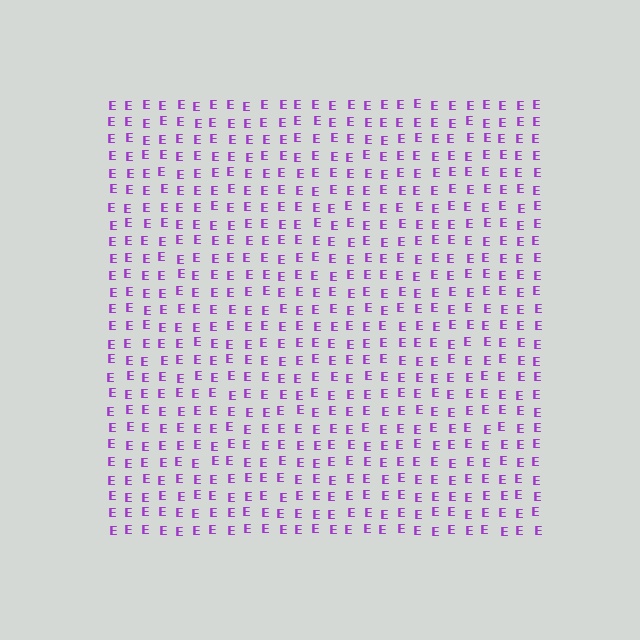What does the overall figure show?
The overall figure shows a square.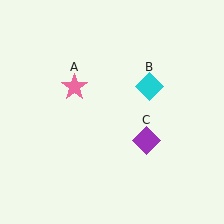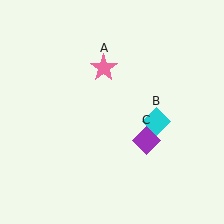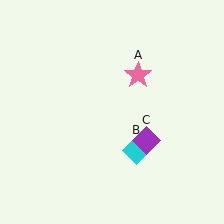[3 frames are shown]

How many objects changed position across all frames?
2 objects changed position: pink star (object A), cyan diamond (object B).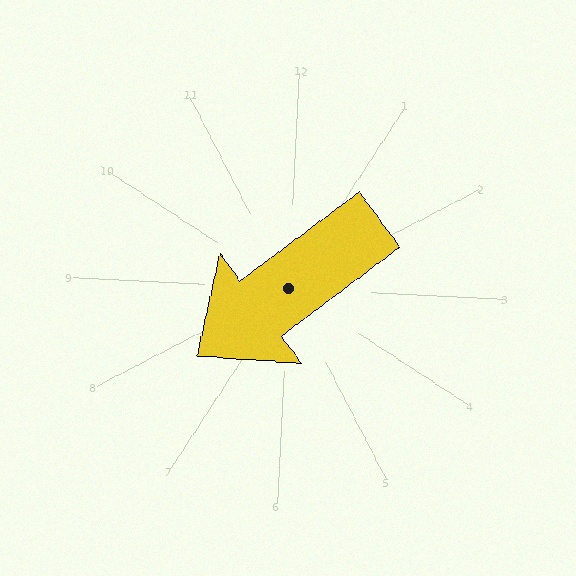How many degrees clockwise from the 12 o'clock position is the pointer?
Approximately 230 degrees.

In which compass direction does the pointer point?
Southwest.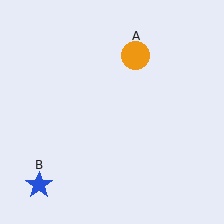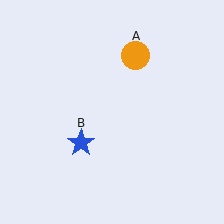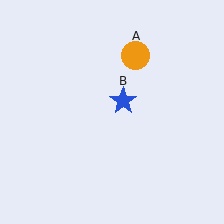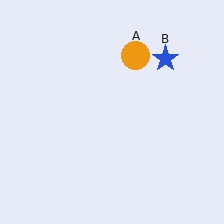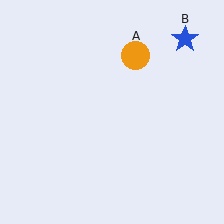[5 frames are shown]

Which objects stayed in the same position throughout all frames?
Orange circle (object A) remained stationary.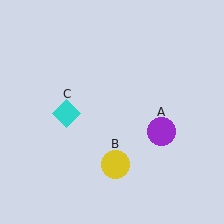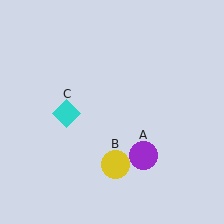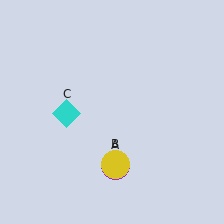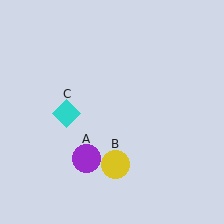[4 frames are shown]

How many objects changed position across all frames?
1 object changed position: purple circle (object A).